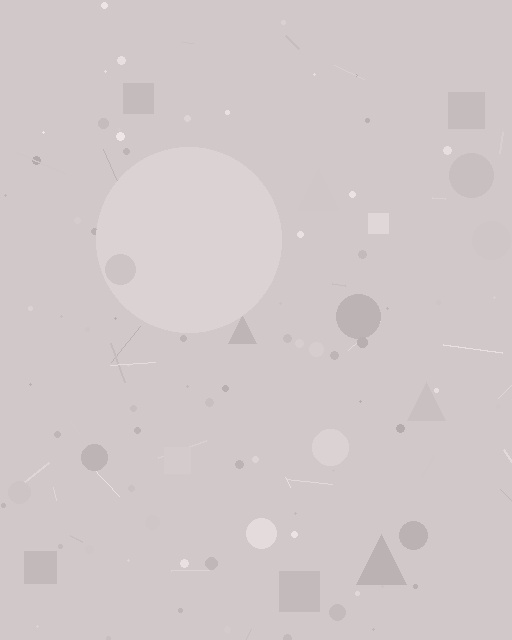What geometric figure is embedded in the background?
A circle is embedded in the background.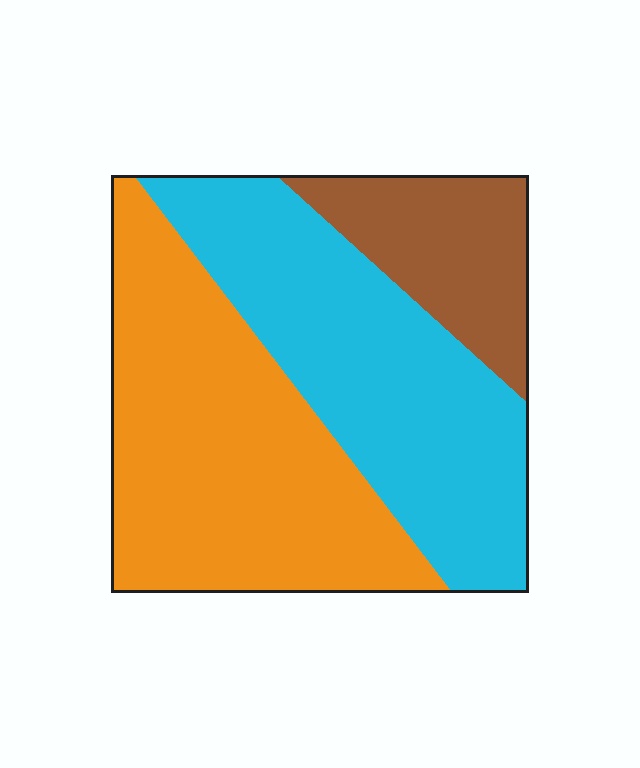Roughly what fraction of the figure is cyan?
Cyan covers roughly 40% of the figure.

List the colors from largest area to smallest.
From largest to smallest: orange, cyan, brown.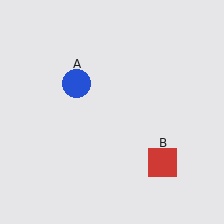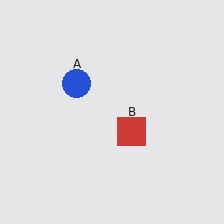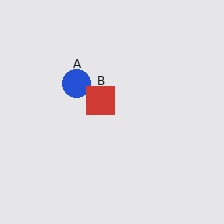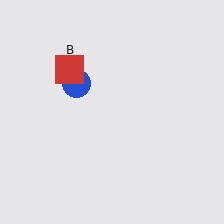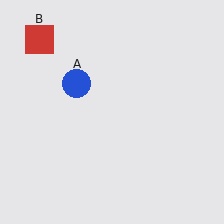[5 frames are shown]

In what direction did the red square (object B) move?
The red square (object B) moved up and to the left.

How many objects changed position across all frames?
1 object changed position: red square (object B).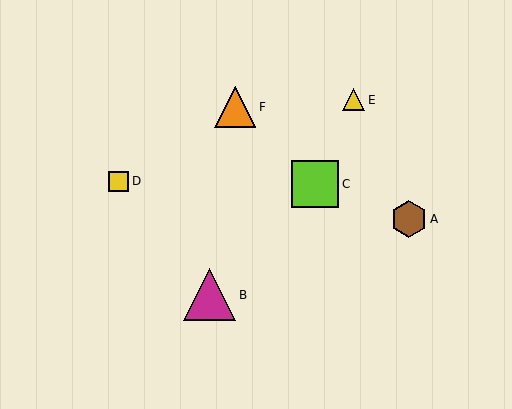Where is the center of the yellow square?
The center of the yellow square is at (118, 181).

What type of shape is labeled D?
Shape D is a yellow square.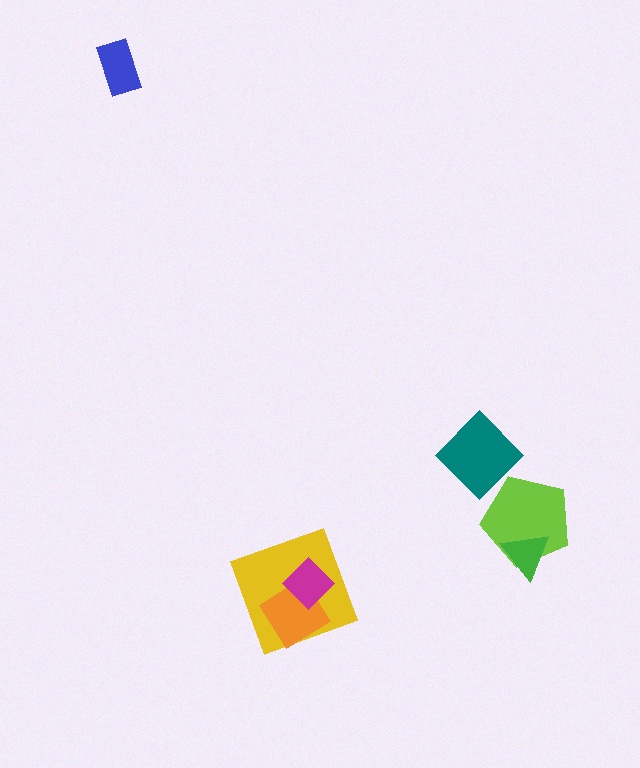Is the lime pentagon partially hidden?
Yes, it is partially covered by another shape.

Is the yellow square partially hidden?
Yes, it is partially covered by another shape.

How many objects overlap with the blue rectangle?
0 objects overlap with the blue rectangle.